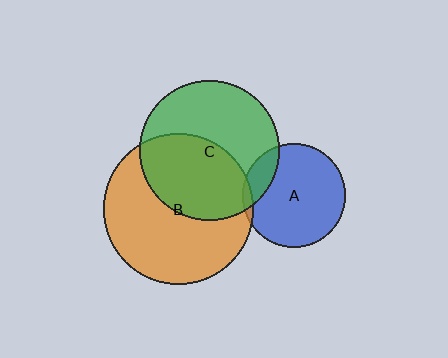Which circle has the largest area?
Circle B (orange).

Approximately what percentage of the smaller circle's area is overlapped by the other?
Approximately 50%.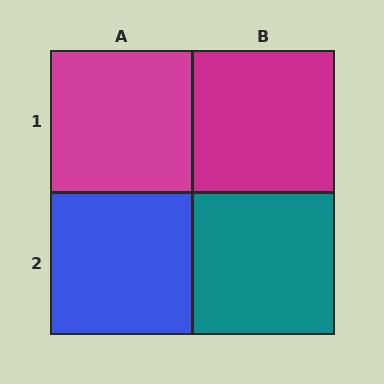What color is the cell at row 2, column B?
Teal.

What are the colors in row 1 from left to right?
Magenta, magenta.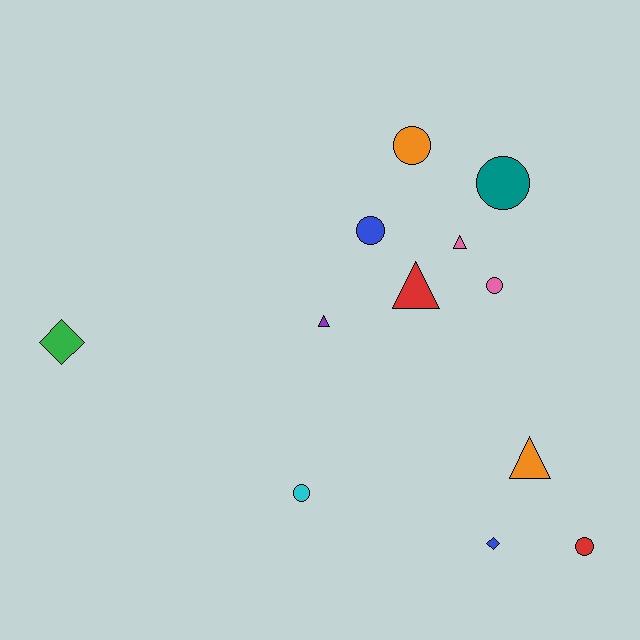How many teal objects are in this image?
There is 1 teal object.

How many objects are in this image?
There are 12 objects.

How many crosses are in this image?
There are no crosses.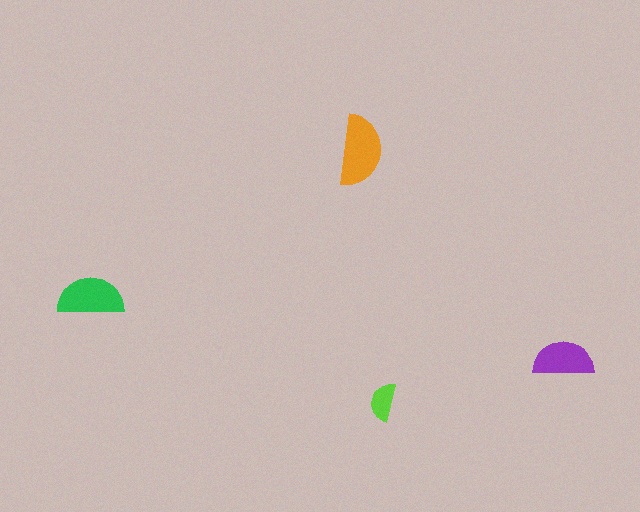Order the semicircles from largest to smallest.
the orange one, the green one, the purple one, the lime one.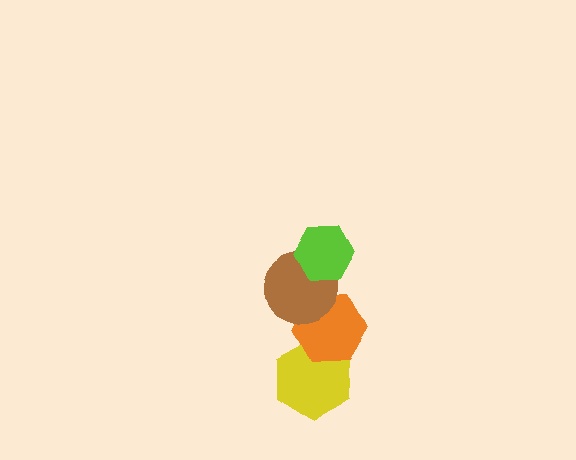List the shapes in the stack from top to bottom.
From top to bottom: the lime hexagon, the brown circle, the orange hexagon, the yellow hexagon.